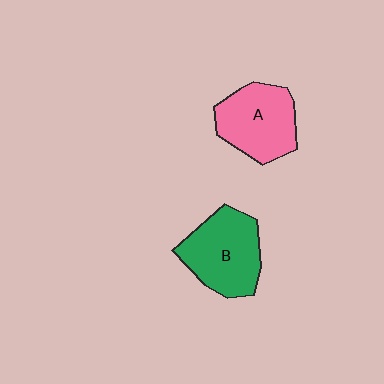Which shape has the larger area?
Shape B (green).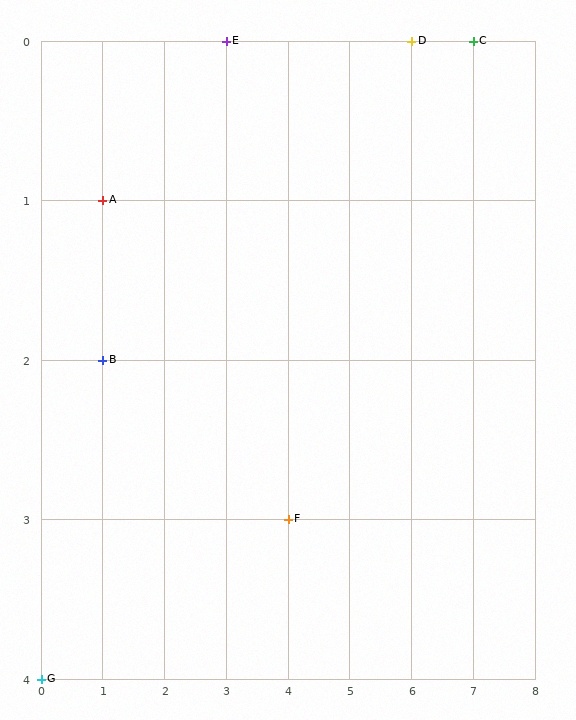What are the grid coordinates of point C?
Point C is at grid coordinates (7, 0).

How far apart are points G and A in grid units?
Points G and A are 1 column and 3 rows apart (about 3.2 grid units diagonally).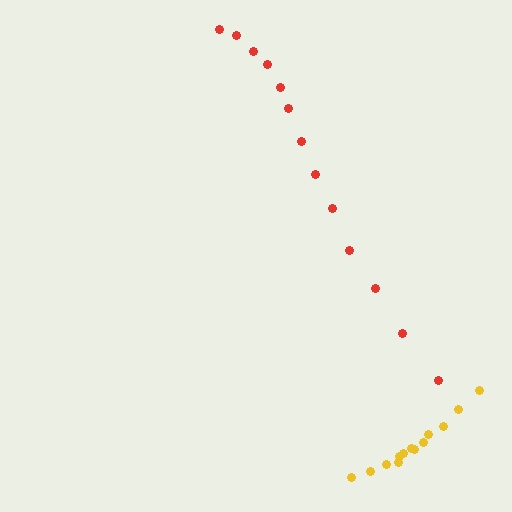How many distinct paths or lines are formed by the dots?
There are 2 distinct paths.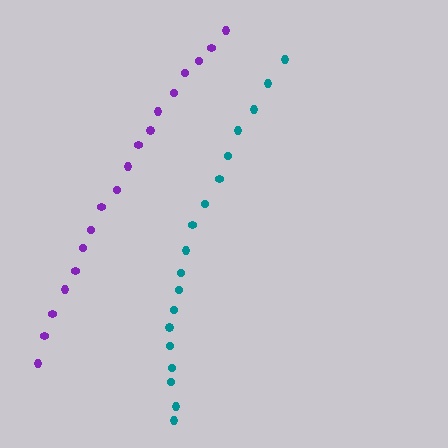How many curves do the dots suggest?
There are 2 distinct paths.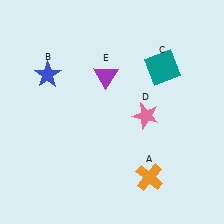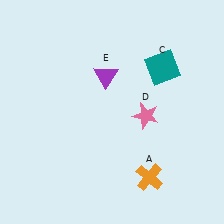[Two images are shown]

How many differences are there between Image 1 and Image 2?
There is 1 difference between the two images.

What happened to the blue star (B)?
The blue star (B) was removed in Image 2. It was in the top-left area of Image 1.